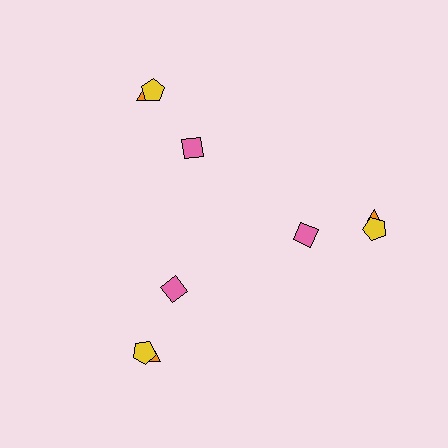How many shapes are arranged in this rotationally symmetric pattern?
There are 9 shapes, arranged in 3 groups of 3.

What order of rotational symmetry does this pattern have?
This pattern has 3-fold rotational symmetry.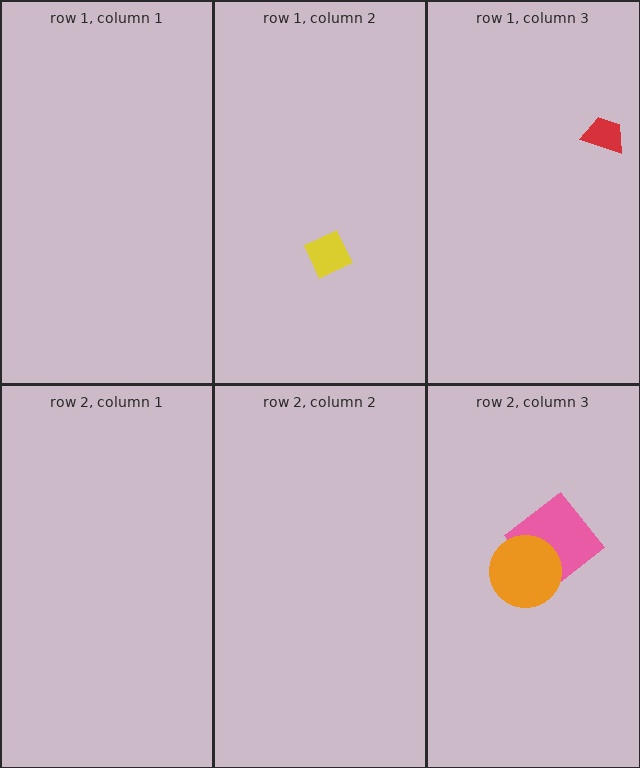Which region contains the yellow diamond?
The row 1, column 2 region.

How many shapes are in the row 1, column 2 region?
1.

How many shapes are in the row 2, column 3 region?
2.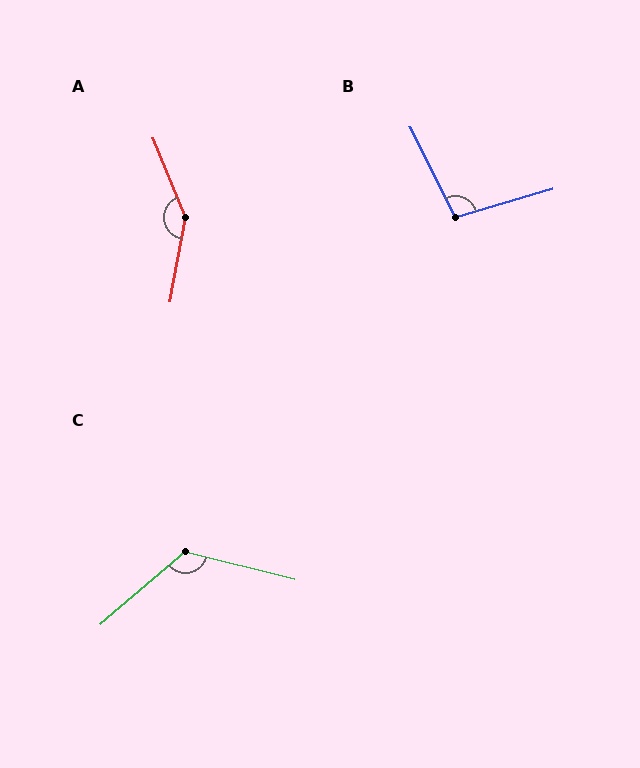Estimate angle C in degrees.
Approximately 125 degrees.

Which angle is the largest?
A, at approximately 147 degrees.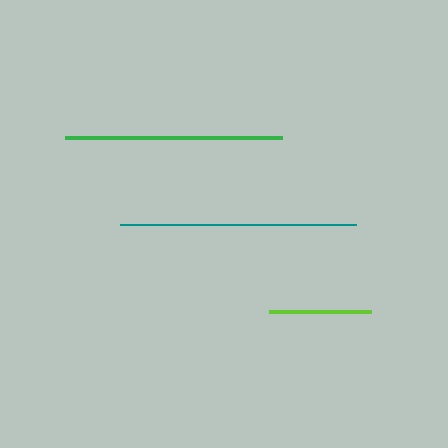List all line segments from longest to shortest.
From longest to shortest: teal, green, lime.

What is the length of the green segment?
The green segment is approximately 217 pixels long.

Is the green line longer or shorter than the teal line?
The teal line is longer than the green line.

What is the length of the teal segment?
The teal segment is approximately 236 pixels long.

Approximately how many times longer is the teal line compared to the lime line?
The teal line is approximately 2.3 times the length of the lime line.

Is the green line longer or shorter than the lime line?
The green line is longer than the lime line.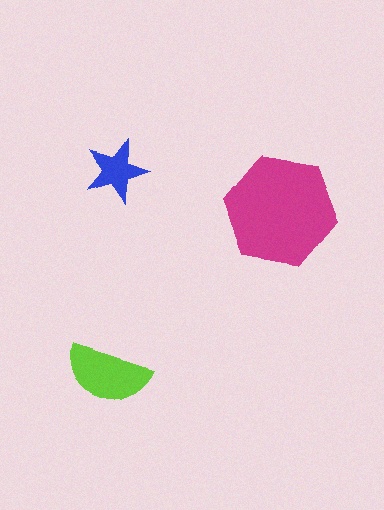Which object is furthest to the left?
The lime semicircle is leftmost.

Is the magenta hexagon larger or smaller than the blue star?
Larger.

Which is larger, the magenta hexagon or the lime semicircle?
The magenta hexagon.